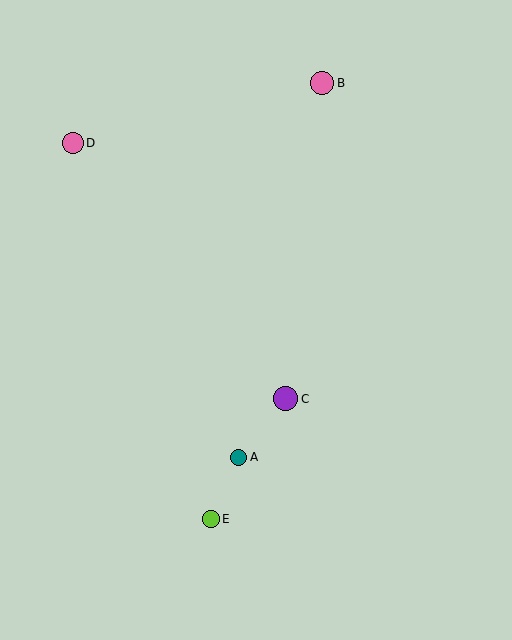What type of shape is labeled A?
Shape A is a teal circle.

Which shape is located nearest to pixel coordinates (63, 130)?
The pink circle (labeled D) at (73, 143) is nearest to that location.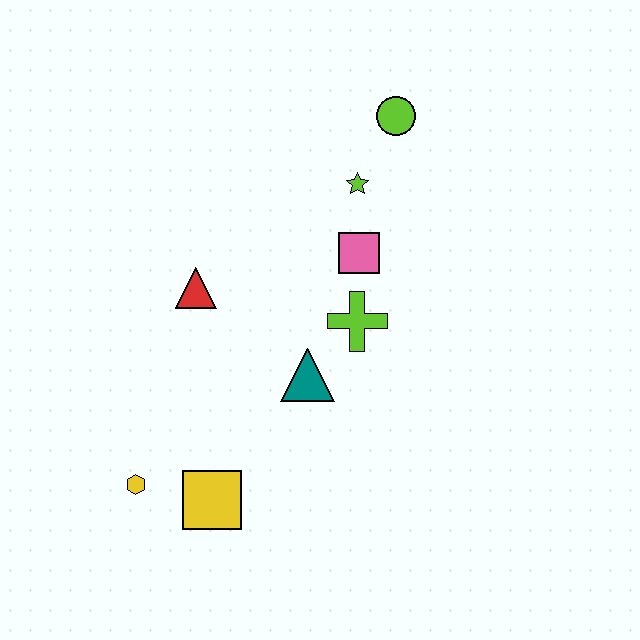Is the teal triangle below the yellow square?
No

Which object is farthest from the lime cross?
The yellow hexagon is farthest from the lime cross.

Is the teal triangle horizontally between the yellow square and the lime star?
Yes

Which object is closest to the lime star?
The pink square is closest to the lime star.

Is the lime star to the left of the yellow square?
No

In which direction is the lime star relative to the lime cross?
The lime star is above the lime cross.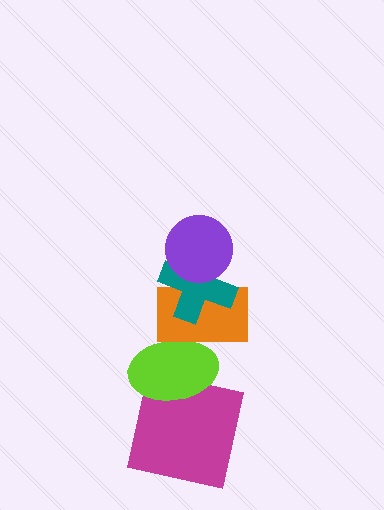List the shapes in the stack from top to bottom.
From top to bottom: the purple circle, the teal cross, the orange rectangle, the lime ellipse, the magenta square.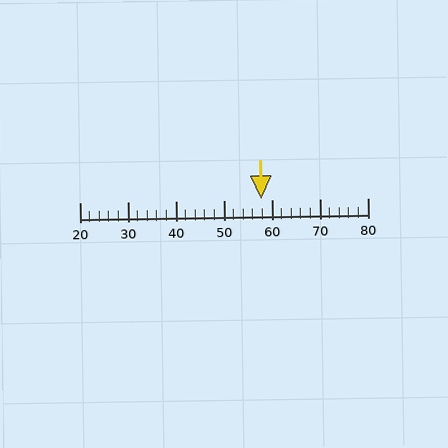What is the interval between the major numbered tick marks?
The major tick marks are spaced 10 units apart.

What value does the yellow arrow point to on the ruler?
The yellow arrow points to approximately 58.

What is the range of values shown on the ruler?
The ruler shows values from 20 to 80.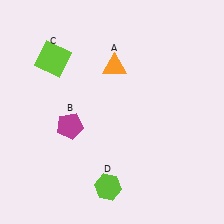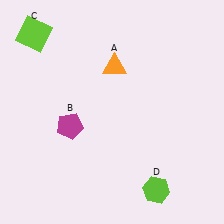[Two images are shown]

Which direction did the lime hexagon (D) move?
The lime hexagon (D) moved right.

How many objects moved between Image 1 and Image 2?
2 objects moved between the two images.